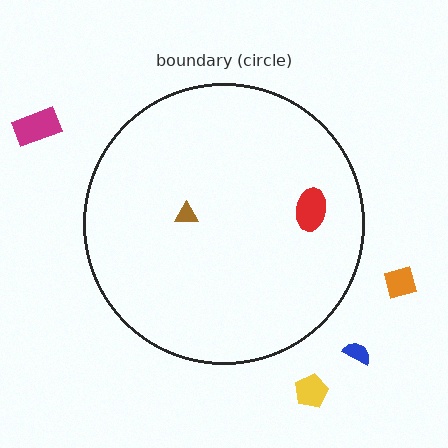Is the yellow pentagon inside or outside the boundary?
Outside.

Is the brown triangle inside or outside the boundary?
Inside.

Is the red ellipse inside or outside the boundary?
Inside.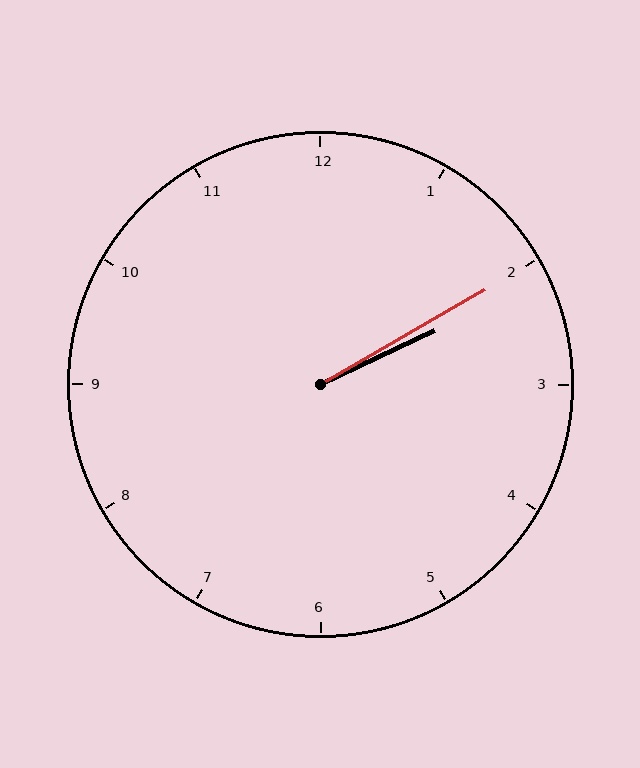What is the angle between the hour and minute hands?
Approximately 5 degrees.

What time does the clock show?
2:10.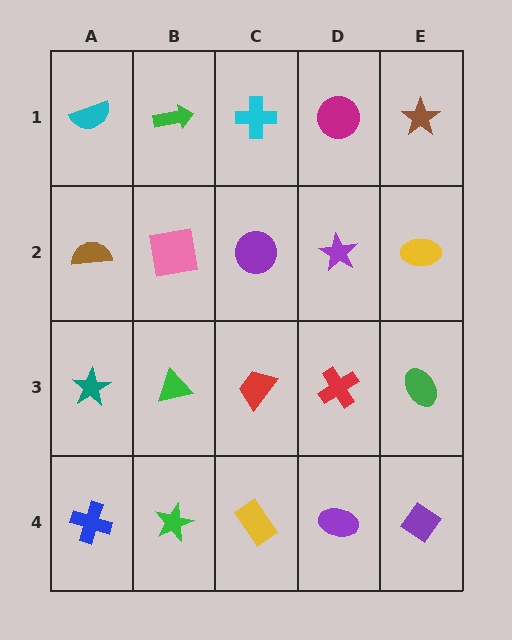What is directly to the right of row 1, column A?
A green arrow.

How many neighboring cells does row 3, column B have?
4.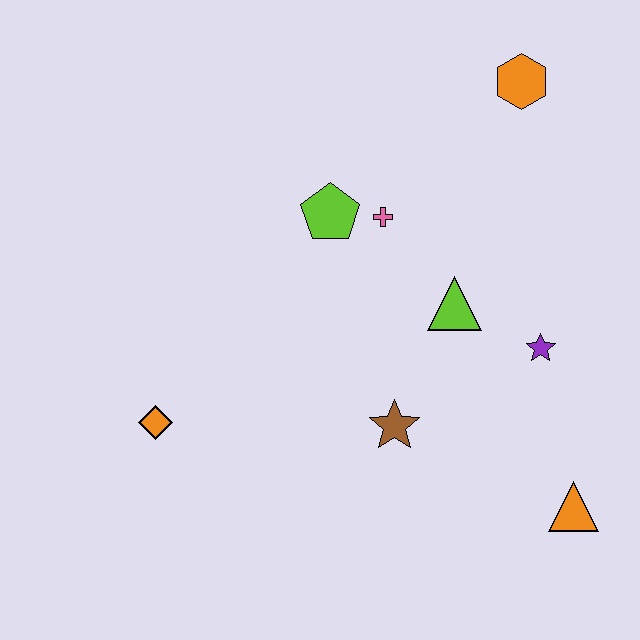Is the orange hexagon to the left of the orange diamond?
No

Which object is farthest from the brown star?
The orange hexagon is farthest from the brown star.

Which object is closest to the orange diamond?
The brown star is closest to the orange diamond.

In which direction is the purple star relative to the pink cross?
The purple star is to the right of the pink cross.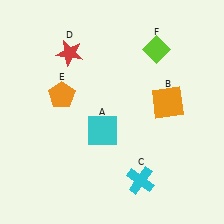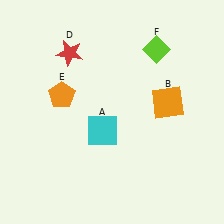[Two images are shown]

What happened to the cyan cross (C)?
The cyan cross (C) was removed in Image 2. It was in the bottom-right area of Image 1.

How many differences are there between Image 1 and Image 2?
There is 1 difference between the two images.